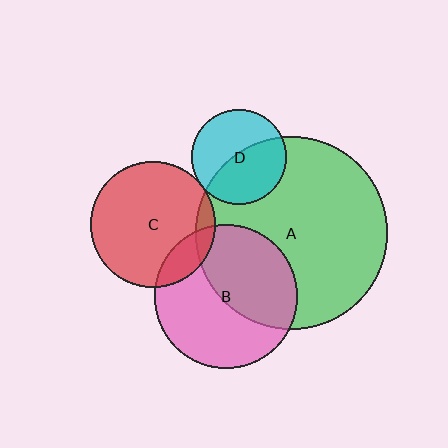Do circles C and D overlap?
Yes.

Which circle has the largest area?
Circle A (green).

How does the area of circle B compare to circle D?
Approximately 2.3 times.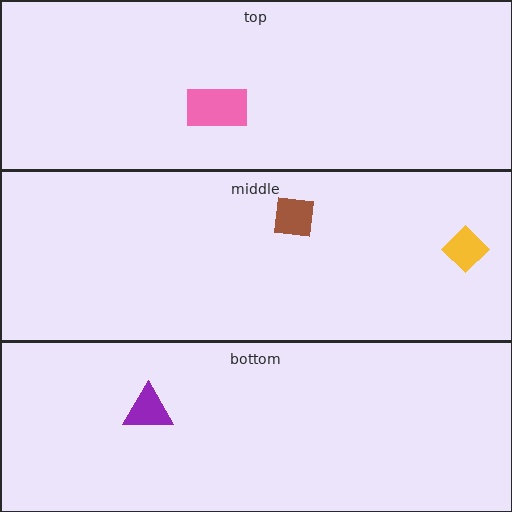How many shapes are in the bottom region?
1.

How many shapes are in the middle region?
2.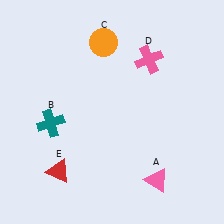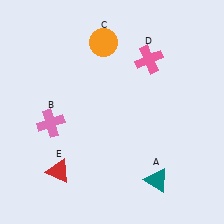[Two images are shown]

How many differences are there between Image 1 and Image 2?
There are 2 differences between the two images.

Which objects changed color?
A changed from pink to teal. B changed from teal to pink.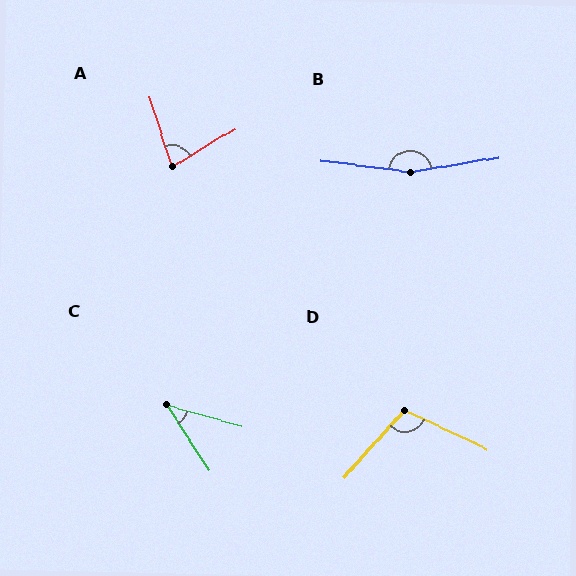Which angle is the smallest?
C, at approximately 41 degrees.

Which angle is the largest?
B, at approximately 163 degrees.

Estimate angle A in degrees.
Approximately 76 degrees.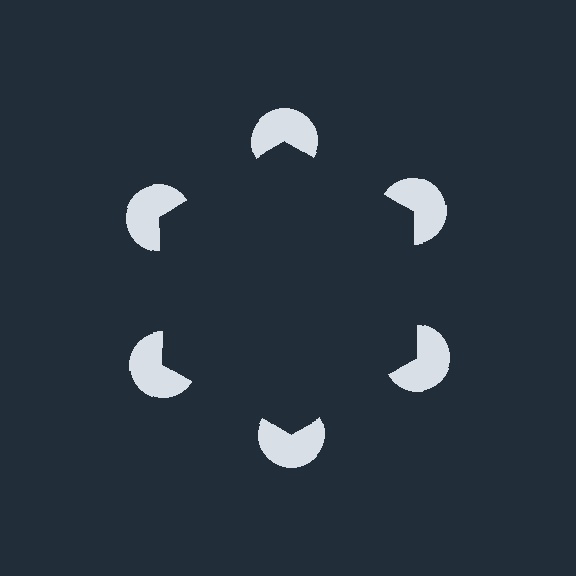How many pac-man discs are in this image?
There are 6 — one at each vertex of the illusory hexagon.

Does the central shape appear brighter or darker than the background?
It typically appears slightly darker than the background, even though no actual brightness change is drawn.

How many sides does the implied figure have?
6 sides.